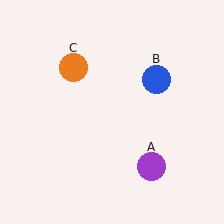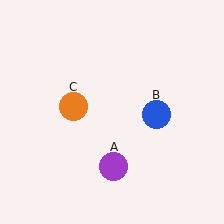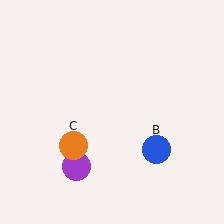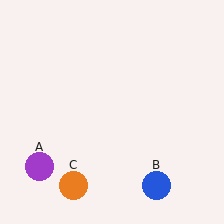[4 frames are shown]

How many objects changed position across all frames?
3 objects changed position: purple circle (object A), blue circle (object B), orange circle (object C).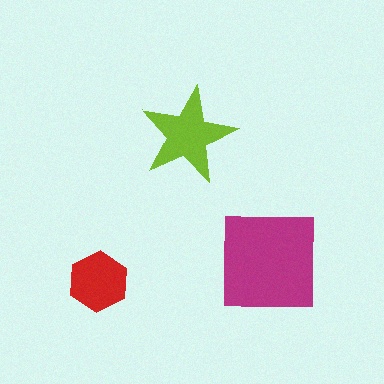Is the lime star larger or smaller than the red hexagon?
Larger.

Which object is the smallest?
The red hexagon.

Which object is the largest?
The magenta square.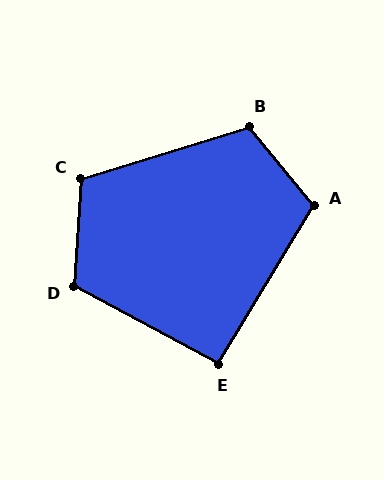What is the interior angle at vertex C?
Approximately 111 degrees (obtuse).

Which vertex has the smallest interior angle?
E, at approximately 93 degrees.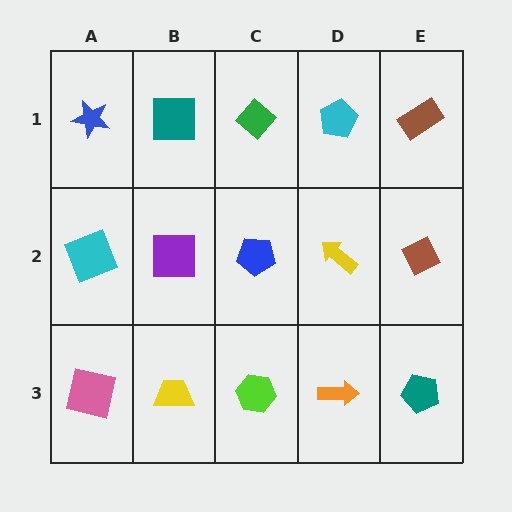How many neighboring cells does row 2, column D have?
4.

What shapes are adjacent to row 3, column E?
A brown diamond (row 2, column E), an orange arrow (row 3, column D).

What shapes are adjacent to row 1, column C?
A blue pentagon (row 2, column C), a teal square (row 1, column B), a cyan pentagon (row 1, column D).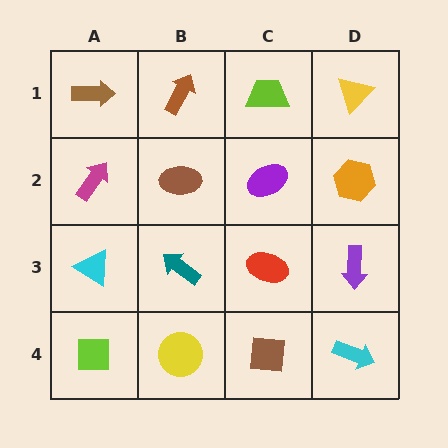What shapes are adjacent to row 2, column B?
A brown arrow (row 1, column B), a teal arrow (row 3, column B), a magenta arrow (row 2, column A), a purple ellipse (row 2, column C).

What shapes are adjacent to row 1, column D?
An orange hexagon (row 2, column D), a lime trapezoid (row 1, column C).